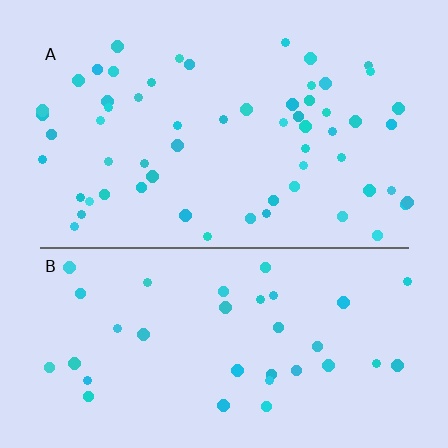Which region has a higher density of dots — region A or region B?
A (the top).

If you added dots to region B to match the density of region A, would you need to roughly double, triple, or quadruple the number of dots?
Approximately double.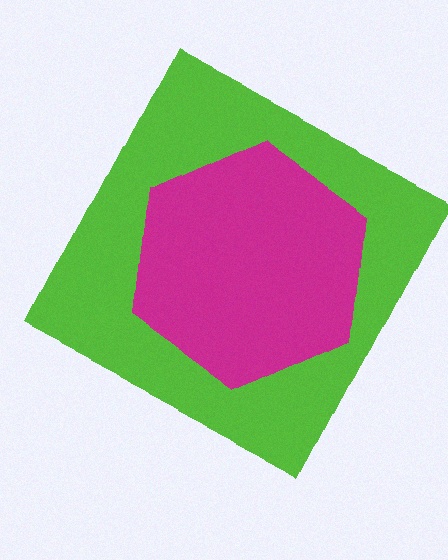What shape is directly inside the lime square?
The magenta hexagon.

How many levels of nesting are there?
2.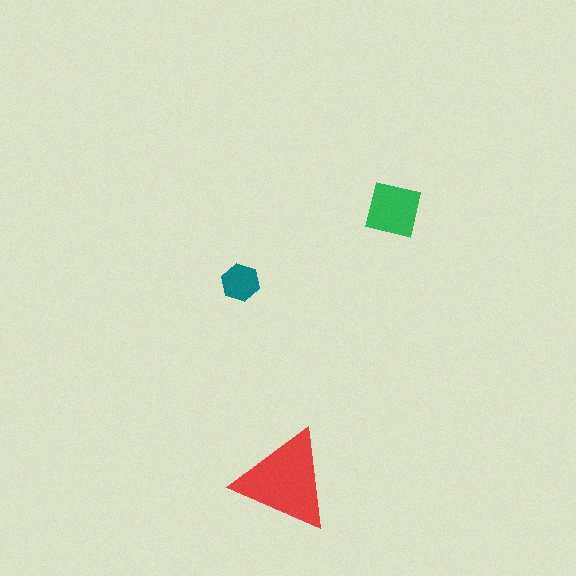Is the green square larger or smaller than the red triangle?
Smaller.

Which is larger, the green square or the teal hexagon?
The green square.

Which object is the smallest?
The teal hexagon.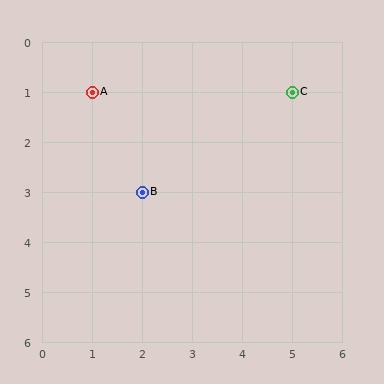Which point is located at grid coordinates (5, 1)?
Point C is at (5, 1).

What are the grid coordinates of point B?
Point B is at grid coordinates (2, 3).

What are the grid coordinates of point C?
Point C is at grid coordinates (5, 1).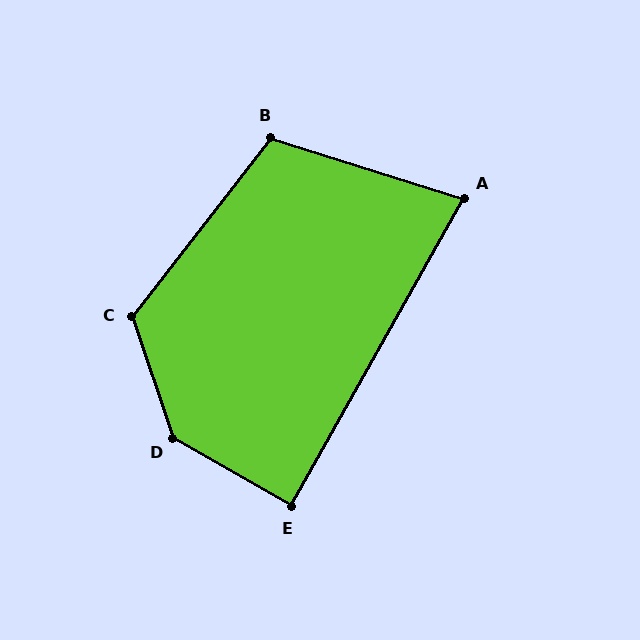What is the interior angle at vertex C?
Approximately 123 degrees (obtuse).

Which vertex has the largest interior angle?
D, at approximately 139 degrees.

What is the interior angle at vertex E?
Approximately 89 degrees (approximately right).